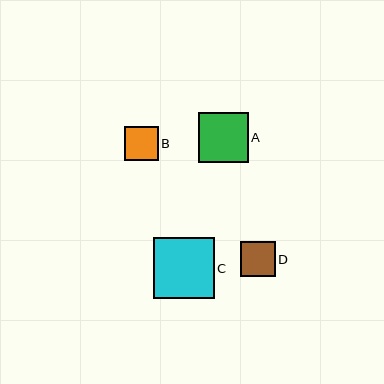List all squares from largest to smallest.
From largest to smallest: C, A, D, B.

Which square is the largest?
Square C is the largest with a size of approximately 61 pixels.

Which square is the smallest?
Square B is the smallest with a size of approximately 34 pixels.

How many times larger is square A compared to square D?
Square A is approximately 1.4 times the size of square D.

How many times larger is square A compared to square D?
Square A is approximately 1.4 times the size of square D.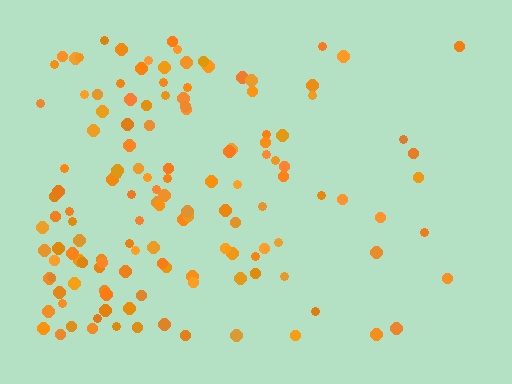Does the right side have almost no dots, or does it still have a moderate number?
Still a moderate number, just noticeably fewer than the left.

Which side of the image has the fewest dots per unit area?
The right.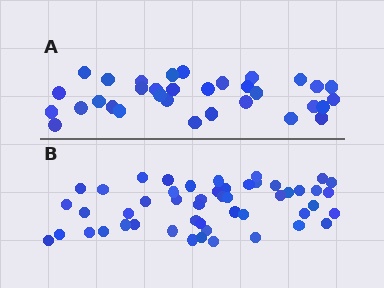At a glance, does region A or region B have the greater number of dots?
Region B (the bottom region) has more dots.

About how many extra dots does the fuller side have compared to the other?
Region B has approximately 15 more dots than region A.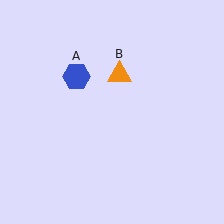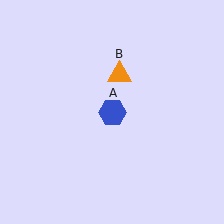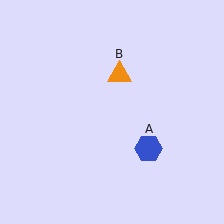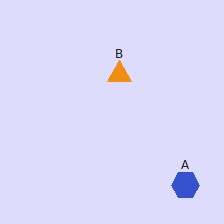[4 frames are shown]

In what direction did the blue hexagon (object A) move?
The blue hexagon (object A) moved down and to the right.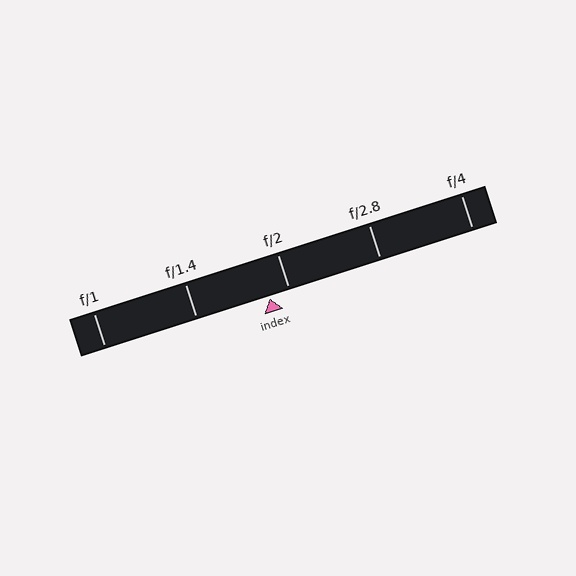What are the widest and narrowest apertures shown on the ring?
The widest aperture shown is f/1 and the narrowest is f/4.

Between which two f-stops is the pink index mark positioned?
The index mark is between f/1.4 and f/2.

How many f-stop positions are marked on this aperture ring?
There are 5 f-stop positions marked.